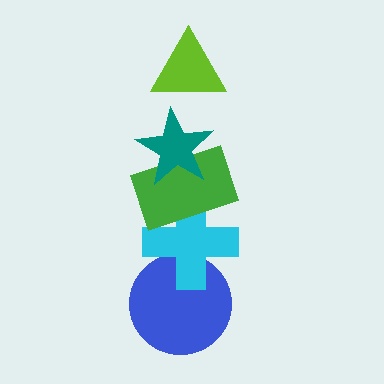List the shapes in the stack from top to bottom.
From top to bottom: the lime triangle, the teal star, the green rectangle, the cyan cross, the blue circle.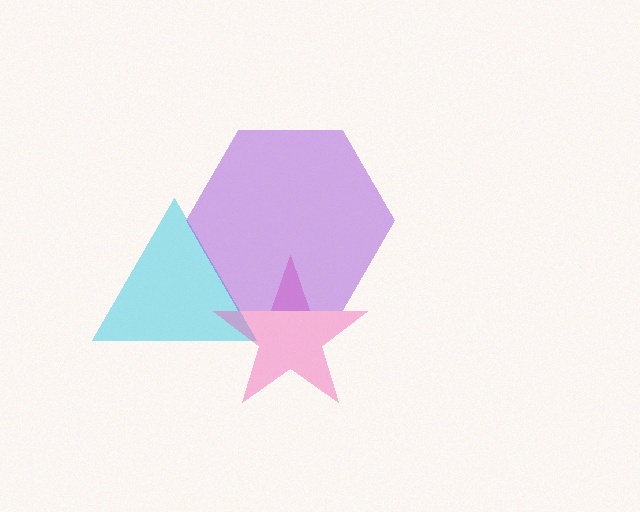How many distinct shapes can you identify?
There are 3 distinct shapes: a cyan triangle, a pink star, a purple hexagon.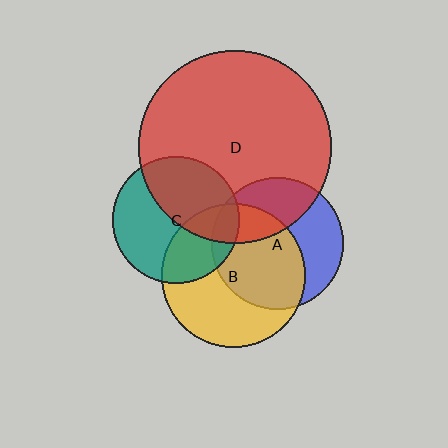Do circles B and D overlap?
Yes.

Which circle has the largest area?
Circle D (red).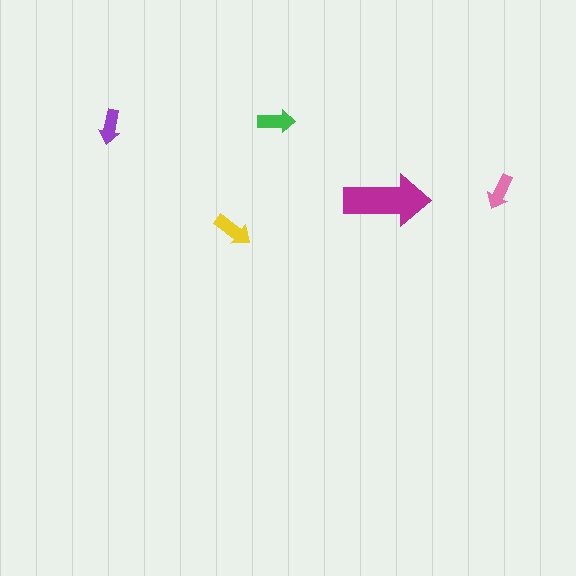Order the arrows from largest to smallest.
the magenta one, the yellow one, the green one, the pink one, the purple one.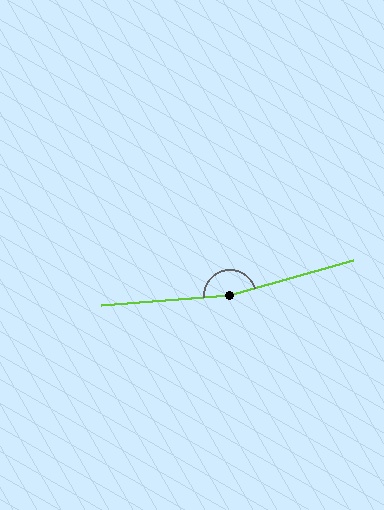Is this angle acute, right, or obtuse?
It is obtuse.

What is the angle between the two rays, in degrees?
Approximately 169 degrees.